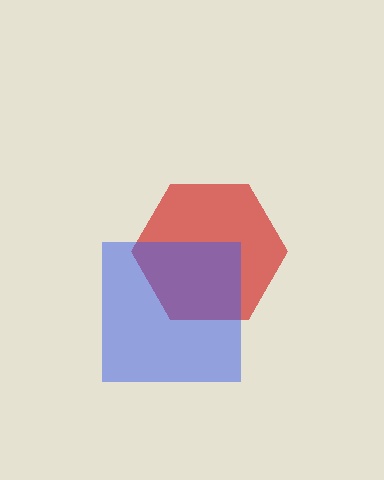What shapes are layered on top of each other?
The layered shapes are: a red hexagon, a blue square.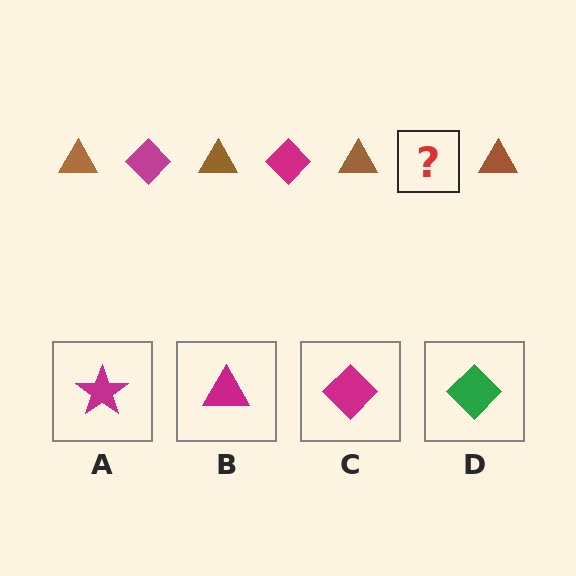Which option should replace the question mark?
Option C.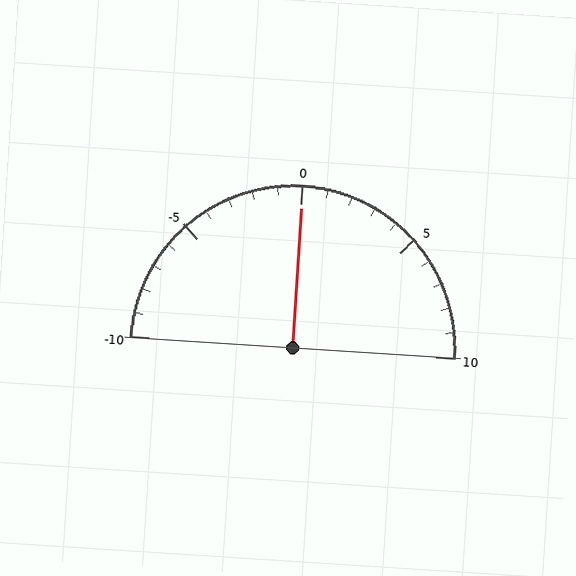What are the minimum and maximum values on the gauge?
The gauge ranges from -10 to 10.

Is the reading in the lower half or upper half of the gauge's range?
The reading is in the upper half of the range (-10 to 10).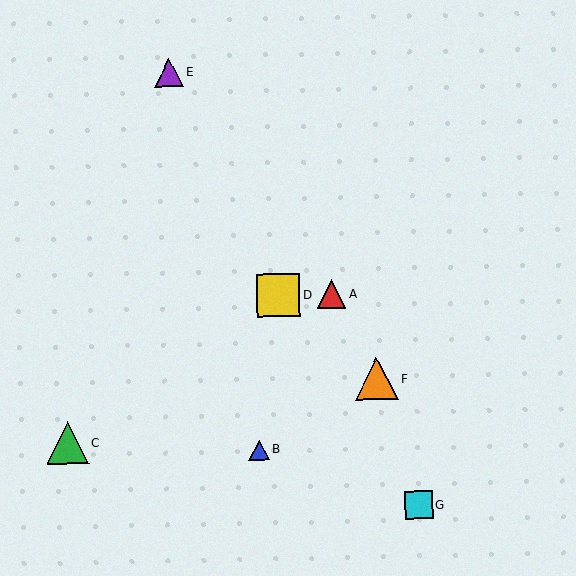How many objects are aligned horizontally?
2 objects (A, D) are aligned horizontally.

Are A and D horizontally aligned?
Yes, both are at y≈294.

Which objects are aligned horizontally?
Objects A, D are aligned horizontally.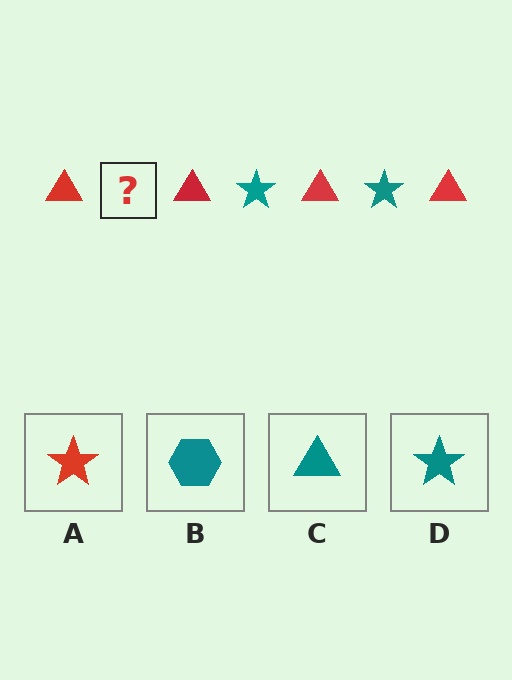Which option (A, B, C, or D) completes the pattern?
D.